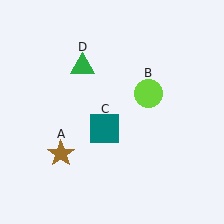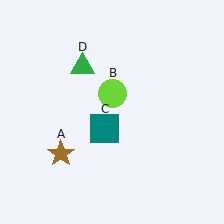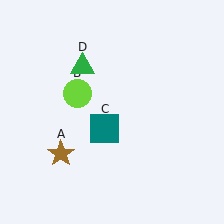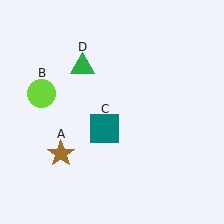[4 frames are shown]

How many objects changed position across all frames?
1 object changed position: lime circle (object B).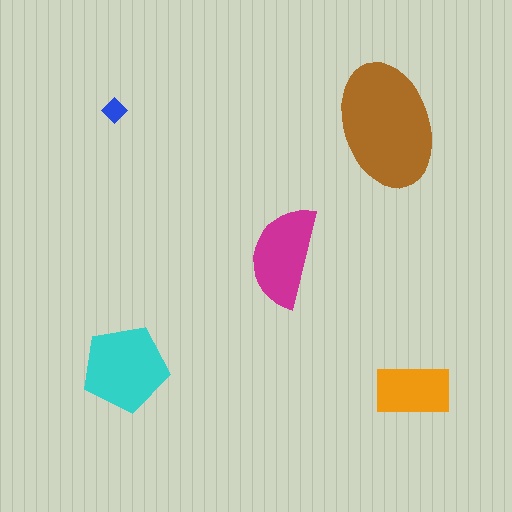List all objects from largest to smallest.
The brown ellipse, the cyan pentagon, the magenta semicircle, the orange rectangle, the blue diamond.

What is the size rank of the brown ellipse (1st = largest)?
1st.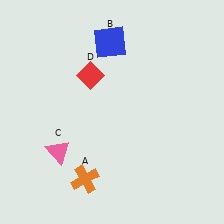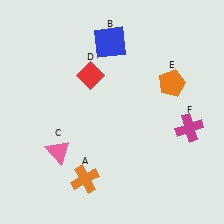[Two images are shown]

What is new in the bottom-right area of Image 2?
A magenta cross (F) was added in the bottom-right area of Image 2.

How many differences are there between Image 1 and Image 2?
There are 2 differences between the two images.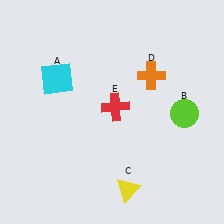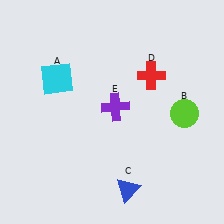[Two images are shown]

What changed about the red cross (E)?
In Image 1, E is red. In Image 2, it changed to purple.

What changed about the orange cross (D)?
In Image 1, D is orange. In Image 2, it changed to red.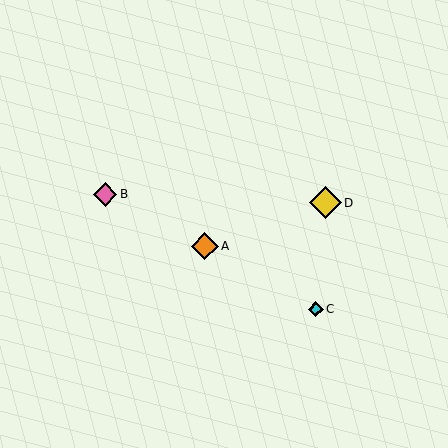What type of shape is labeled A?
Shape A is an orange diamond.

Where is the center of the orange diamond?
The center of the orange diamond is at (205, 246).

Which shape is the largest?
The yellow diamond (labeled D) is the largest.